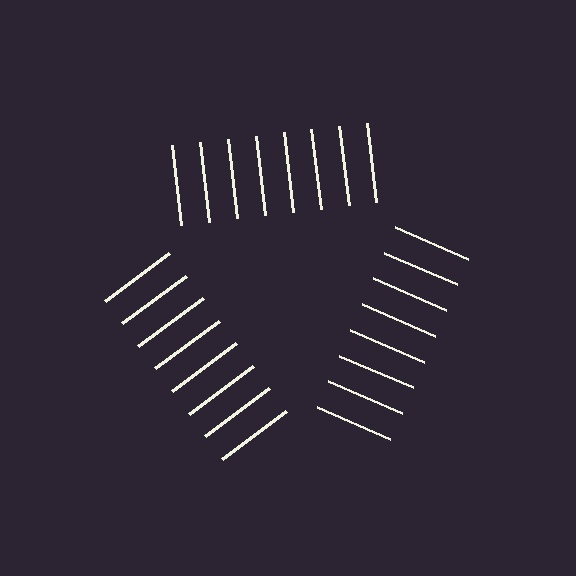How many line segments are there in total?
24 — 8 along each of the 3 edges.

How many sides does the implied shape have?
3 sides — the line-ends trace a triangle.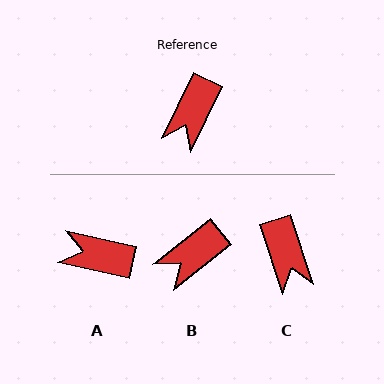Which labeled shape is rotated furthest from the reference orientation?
A, about 77 degrees away.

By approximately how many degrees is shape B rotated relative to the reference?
Approximately 25 degrees clockwise.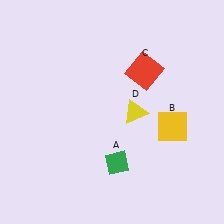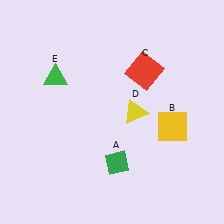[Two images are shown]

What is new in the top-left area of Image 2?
A green triangle (E) was added in the top-left area of Image 2.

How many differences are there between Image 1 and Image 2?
There is 1 difference between the two images.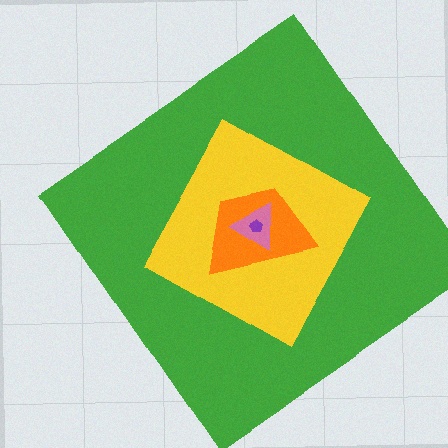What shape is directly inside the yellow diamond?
The orange trapezoid.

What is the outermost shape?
The green diamond.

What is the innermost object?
The purple pentagon.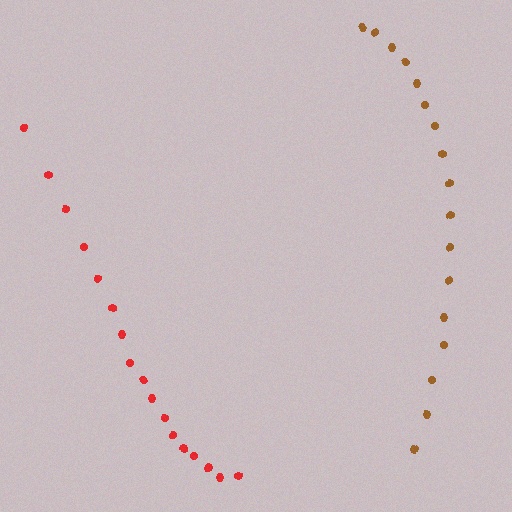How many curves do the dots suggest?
There are 2 distinct paths.